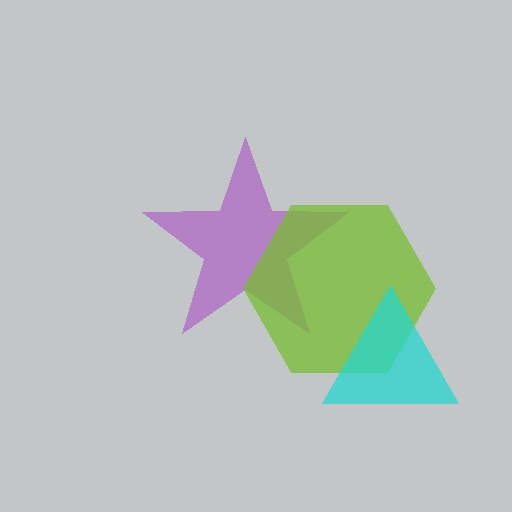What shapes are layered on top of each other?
The layered shapes are: a purple star, a lime hexagon, a cyan triangle.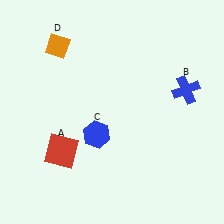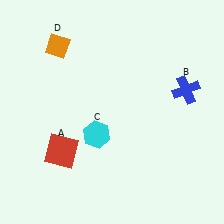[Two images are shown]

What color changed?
The hexagon (C) changed from blue in Image 1 to cyan in Image 2.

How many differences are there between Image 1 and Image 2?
There is 1 difference between the two images.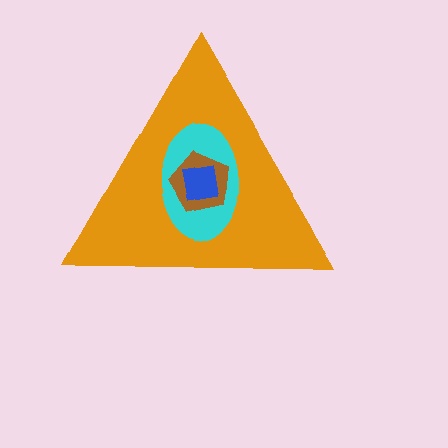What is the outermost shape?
The orange triangle.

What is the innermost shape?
The blue square.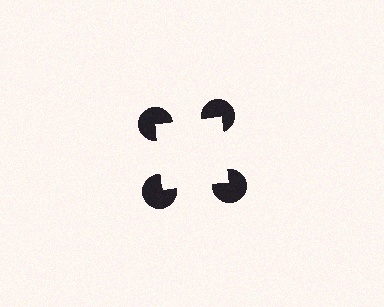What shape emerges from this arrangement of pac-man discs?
An illusory square — its edges are inferred from the aligned wedge cuts in the pac-man discs, not physically drawn.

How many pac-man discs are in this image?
There are 4 — one at each vertex of the illusory square.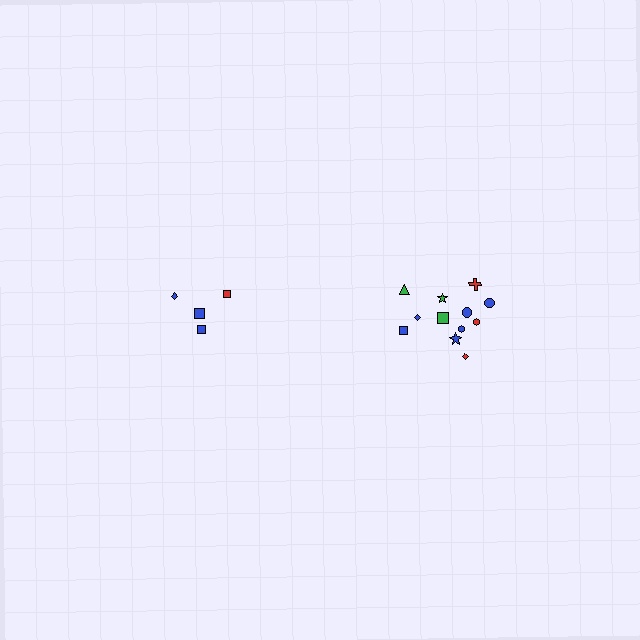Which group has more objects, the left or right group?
The right group.